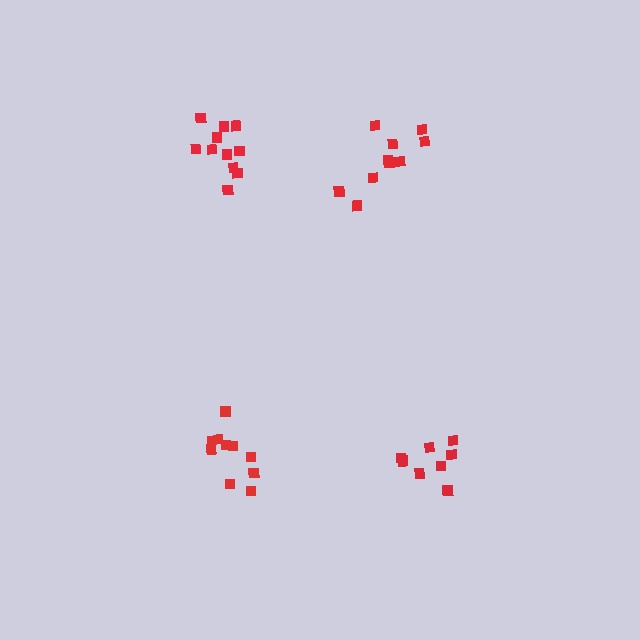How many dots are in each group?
Group 1: 11 dots, Group 2: 10 dots, Group 3: 11 dots, Group 4: 8 dots (40 total).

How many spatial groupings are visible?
There are 4 spatial groupings.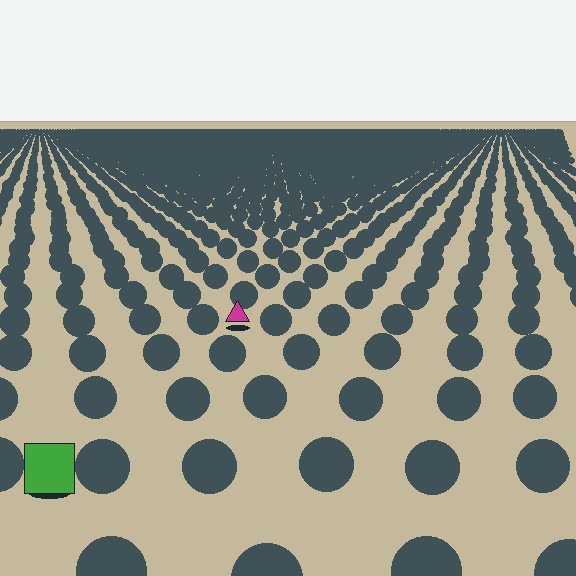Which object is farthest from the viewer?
The magenta triangle is farthest from the viewer. It appears smaller and the ground texture around it is denser.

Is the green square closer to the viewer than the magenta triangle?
Yes. The green square is closer — you can tell from the texture gradient: the ground texture is coarser near it.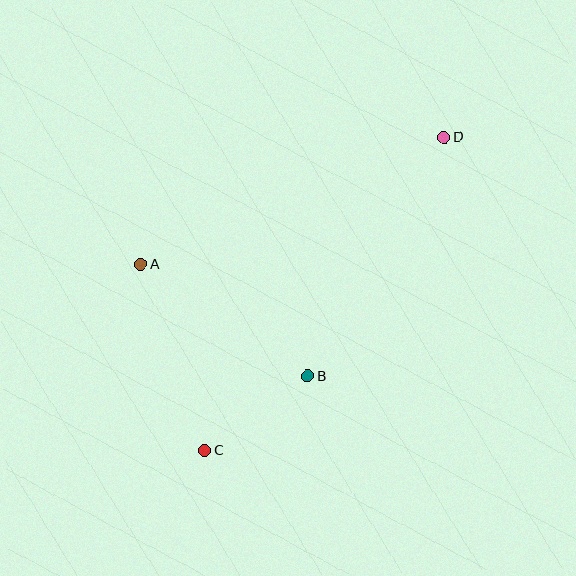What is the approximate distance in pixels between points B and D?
The distance between B and D is approximately 275 pixels.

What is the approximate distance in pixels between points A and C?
The distance between A and C is approximately 197 pixels.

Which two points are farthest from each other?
Points C and D are farthest from each other.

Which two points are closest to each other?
Points B and C are closest to each other.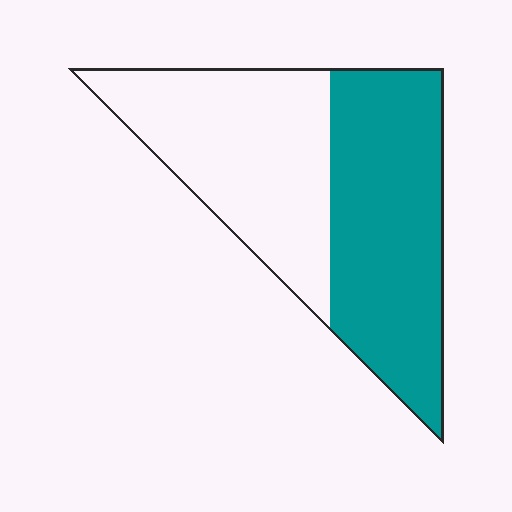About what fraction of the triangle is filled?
About one half (1/2).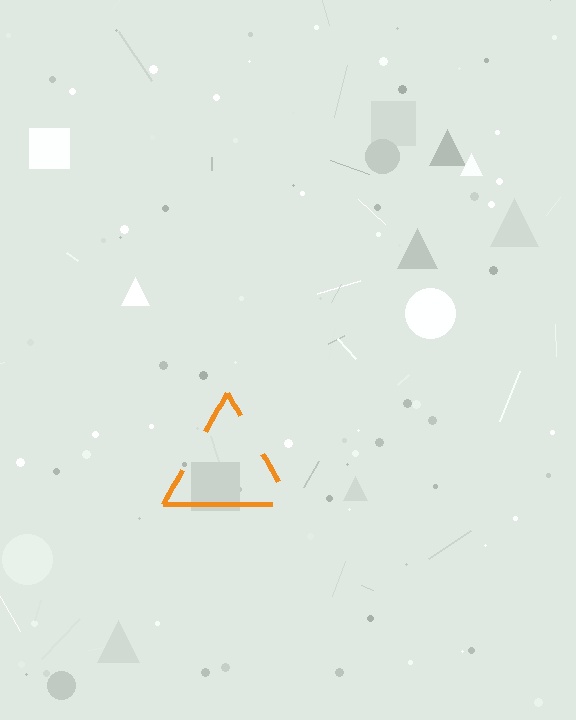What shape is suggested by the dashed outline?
The dashed outline suggests a triangle.